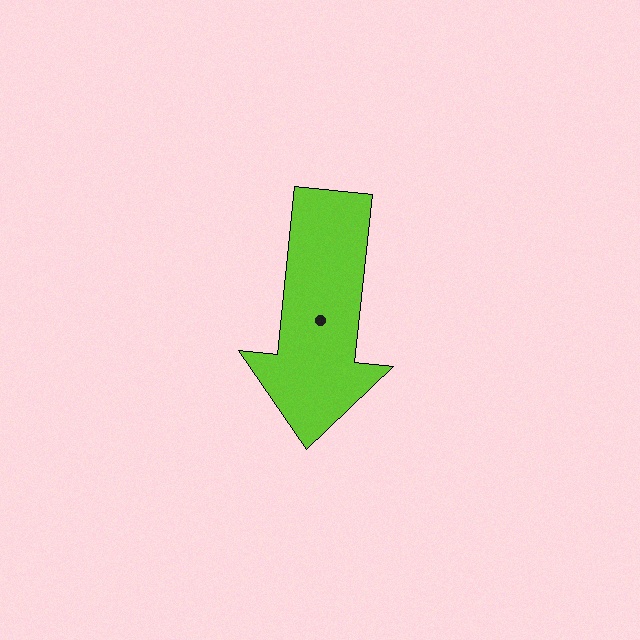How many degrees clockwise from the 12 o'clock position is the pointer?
Approximately 186 degrees.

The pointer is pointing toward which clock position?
Roughly 6 o'clock.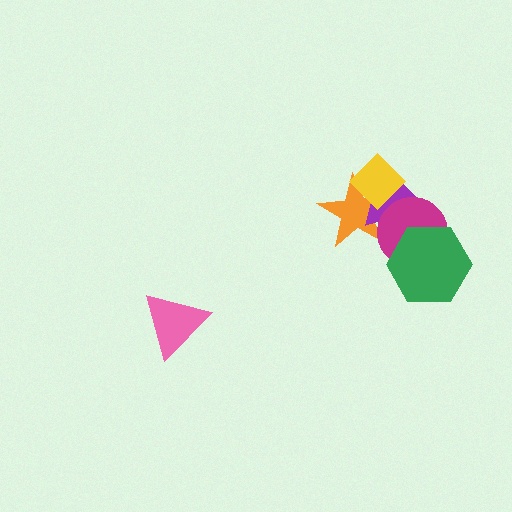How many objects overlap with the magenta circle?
3 objects overlap with the magenta circle.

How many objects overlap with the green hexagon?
1 object overlaps with the green hexagon.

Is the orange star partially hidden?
Yes, it is partially covered by another shape.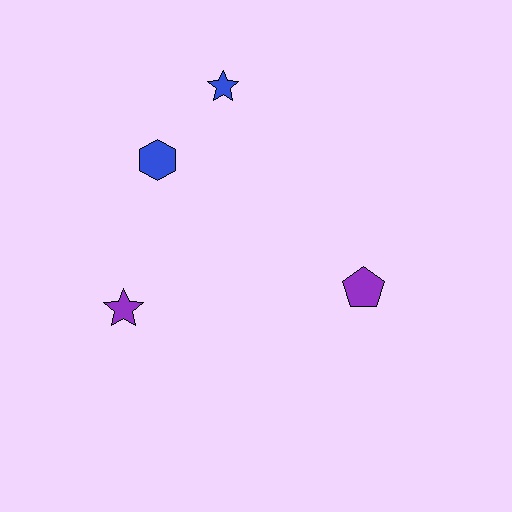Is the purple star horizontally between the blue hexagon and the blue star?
No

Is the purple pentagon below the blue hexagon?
Yes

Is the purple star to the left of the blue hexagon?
Yes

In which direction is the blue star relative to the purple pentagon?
The blue star is above the purple pentagon.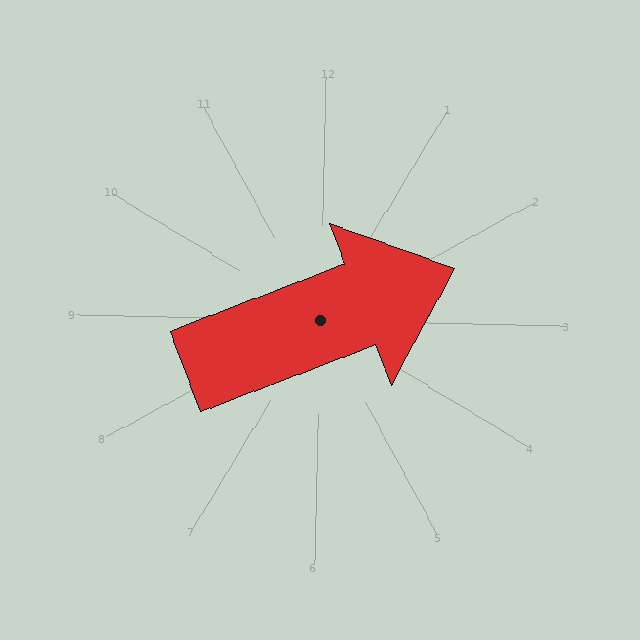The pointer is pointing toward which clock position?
Roughly 2 o'clock.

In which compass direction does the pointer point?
East.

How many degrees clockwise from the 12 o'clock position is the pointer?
Approximately 68 degrees.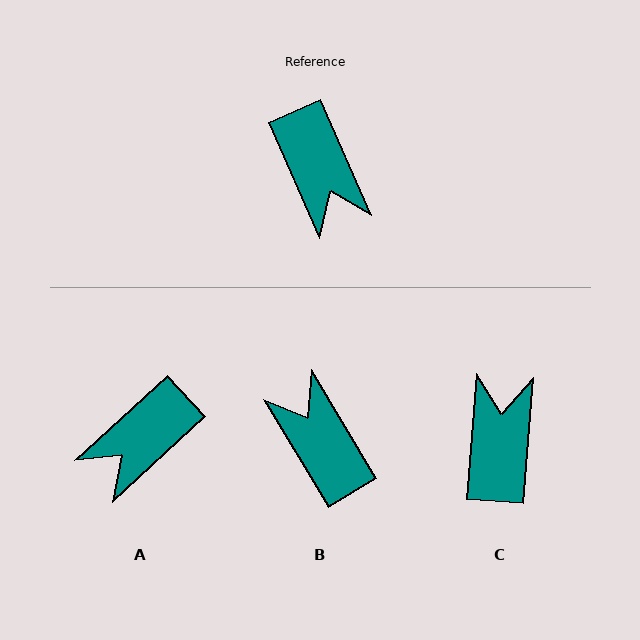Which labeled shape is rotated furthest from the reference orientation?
B, about 173 degrees away.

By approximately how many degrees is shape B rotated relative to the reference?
Approximately 173 degrees clockwise.